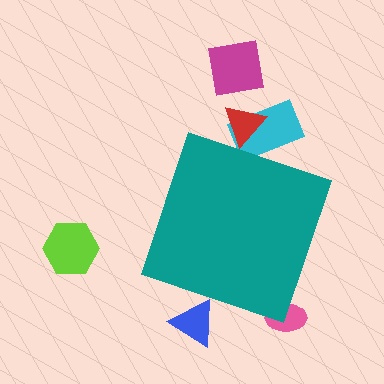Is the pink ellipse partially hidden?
Yes, the pink ellipse is partially hidden behind the teal diamond.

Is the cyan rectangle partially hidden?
Yes, the cyan rectangle is partially hidden behind the teal diamond.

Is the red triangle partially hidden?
Yes, the red triangle is partially hidden behind the teal diamond.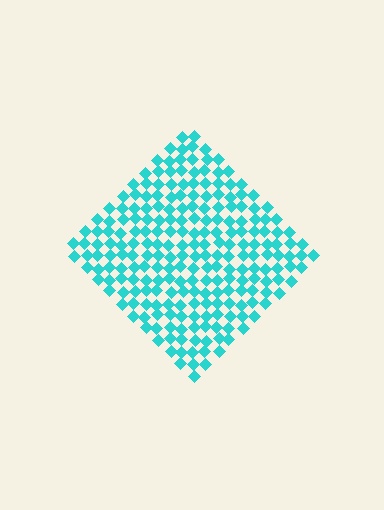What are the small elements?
The small elements are diamonds.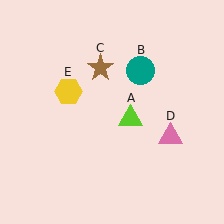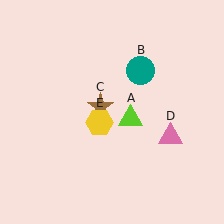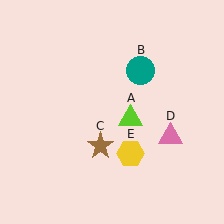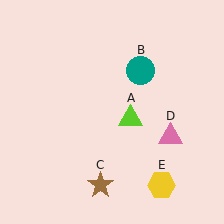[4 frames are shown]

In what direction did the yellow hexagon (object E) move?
The yellow hexagon (object E) moved down and to the right.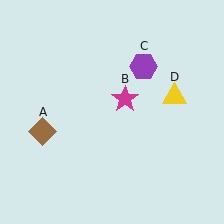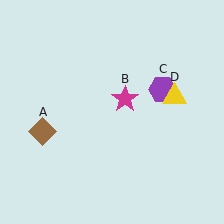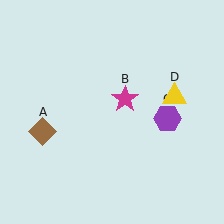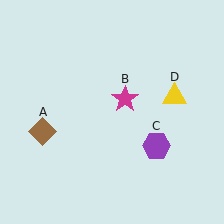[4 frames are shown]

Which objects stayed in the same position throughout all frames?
Brown diamond (object A) and magenta star (object B) and yellow triangle (object D) remained stationary.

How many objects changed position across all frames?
1 object changed position: purple hexagon (object C).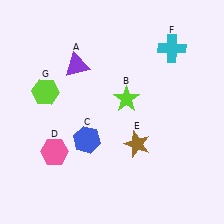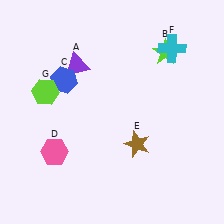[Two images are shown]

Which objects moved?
The objects that moved are: the lime star (B), the blue hexagon (C).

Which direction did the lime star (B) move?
The lime star (B) moved up.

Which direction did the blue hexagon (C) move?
The blue hexagon (C) moved up.